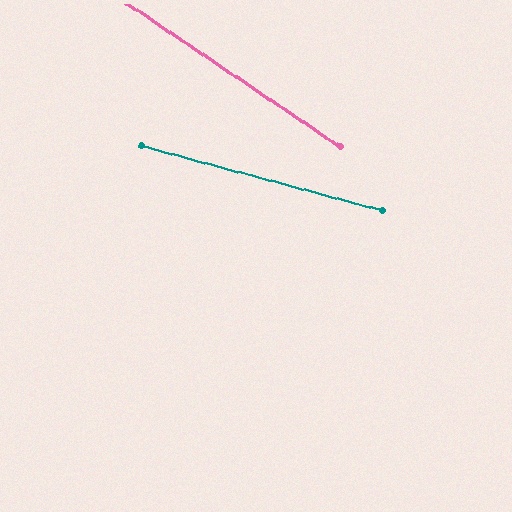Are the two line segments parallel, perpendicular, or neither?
Neither parallel nor perpendicular — they differ by about 19°.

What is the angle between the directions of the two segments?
Approximately 19 degrees.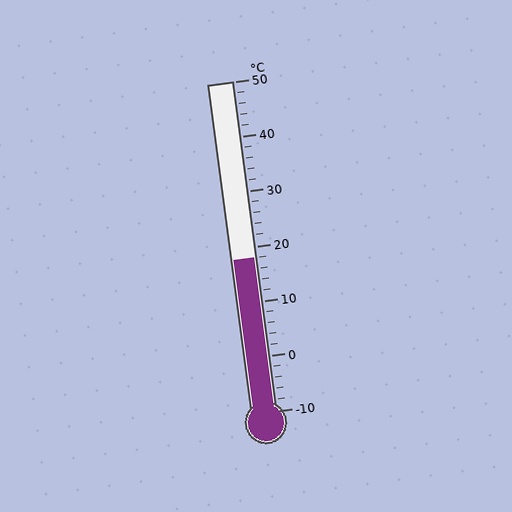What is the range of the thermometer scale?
The thermometer scale ranges from -10°C to 50°C.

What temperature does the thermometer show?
The thermometer shows approximately 18°C.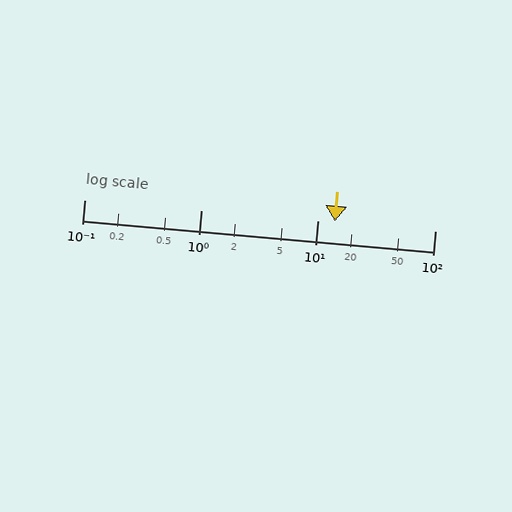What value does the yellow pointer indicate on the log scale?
The pointer indicates approximately 14.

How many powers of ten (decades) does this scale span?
The scale spans 3 decades, from 0.1 to 100.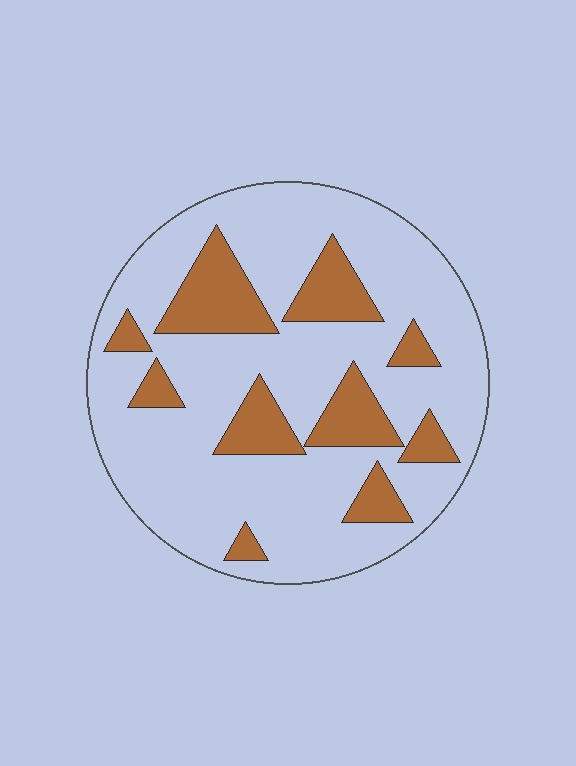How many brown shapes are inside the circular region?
10.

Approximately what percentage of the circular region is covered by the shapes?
Approximately 25%.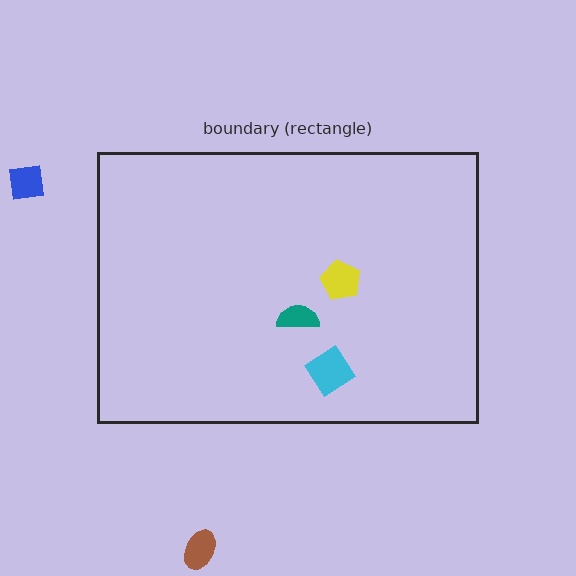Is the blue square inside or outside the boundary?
Outside.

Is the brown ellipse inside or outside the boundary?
Outside.